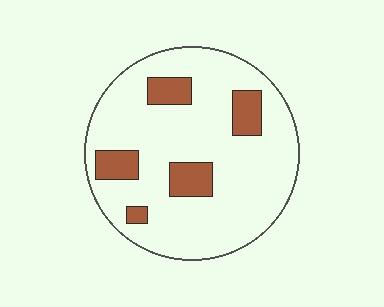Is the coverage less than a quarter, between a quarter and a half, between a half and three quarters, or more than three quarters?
Less than a quarter.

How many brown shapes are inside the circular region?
5.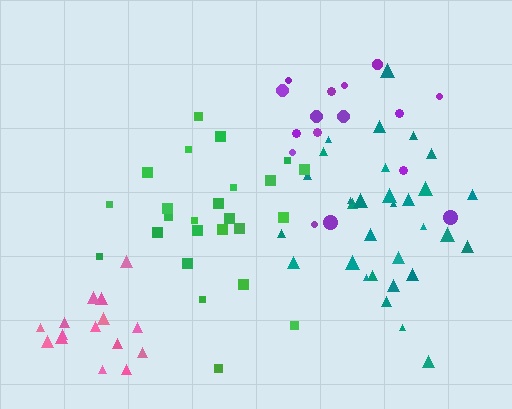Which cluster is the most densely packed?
Pink.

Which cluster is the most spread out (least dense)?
Purple.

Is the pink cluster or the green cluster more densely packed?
Pink.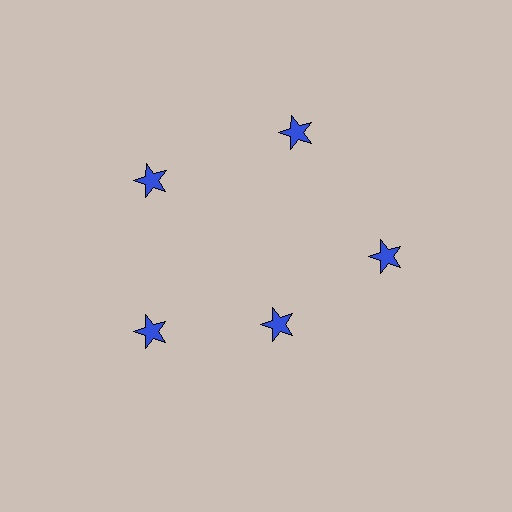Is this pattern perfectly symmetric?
No. The 5 blue stars are arranged in a ring, but one element near the 5 o'clock position is pulled inward toward the center, breaking the 5-fold rotational symmetry.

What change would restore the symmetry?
The symmetry would be restored by moving it outward, back onto the ring so that all 5 stars sit at equal angles and equal distance from the center.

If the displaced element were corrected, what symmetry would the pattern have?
It would have 5-fold rotational symmetry — the pattern would map onto itself every 72 degrees.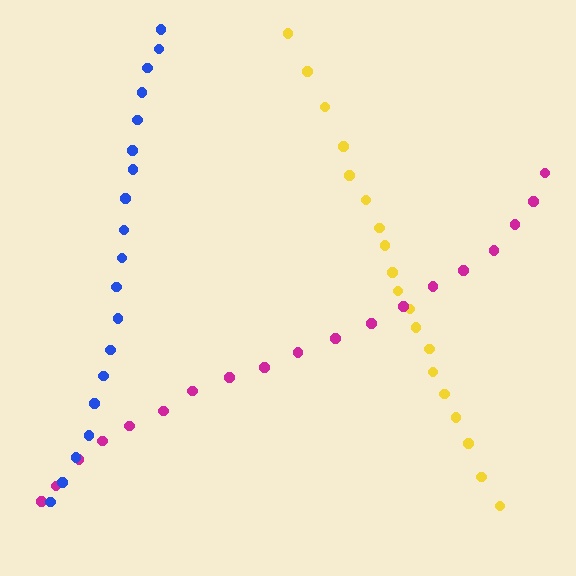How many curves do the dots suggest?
There are 3 distinct paths.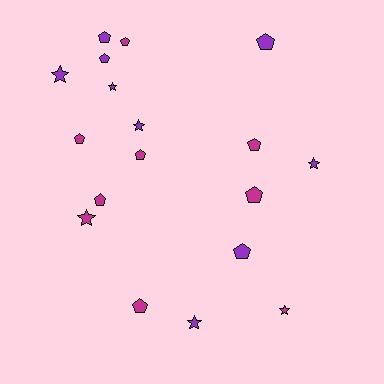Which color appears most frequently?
Purple, with 9 objects.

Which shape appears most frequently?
Pentagon, with 11 objects.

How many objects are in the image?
There are 18 objects.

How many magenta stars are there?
There are 2 magenta stars.